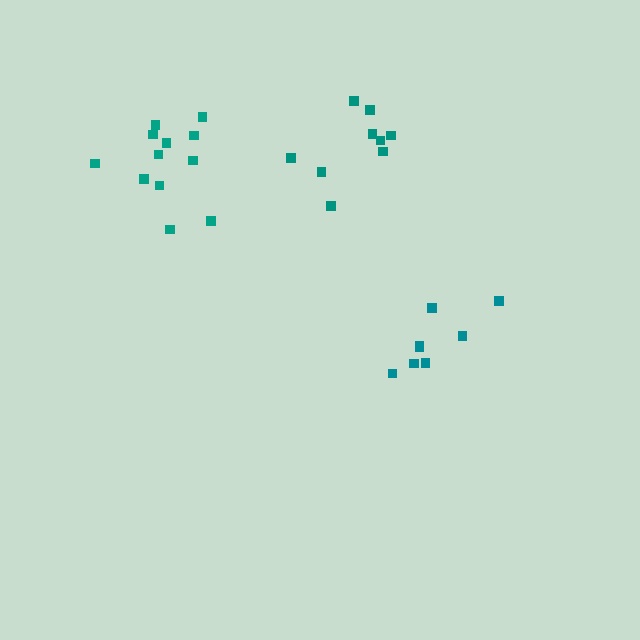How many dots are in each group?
Group 1: 8 dots, Group 2: 12 dots, Group 3: 9 dots (29 total).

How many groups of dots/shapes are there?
There are 3 groups.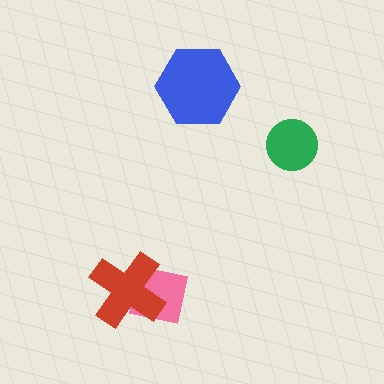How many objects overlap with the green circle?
0 objects overlap with the green circle.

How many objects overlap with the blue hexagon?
0 objects overlap with the blue hexagon.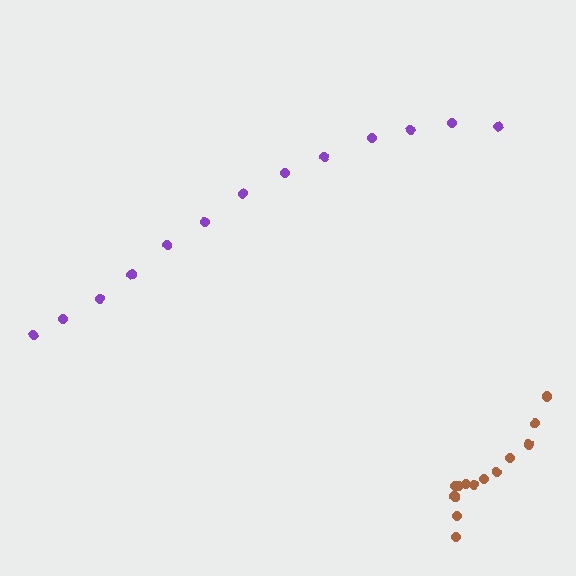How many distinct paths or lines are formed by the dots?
There are 2 distinct paths.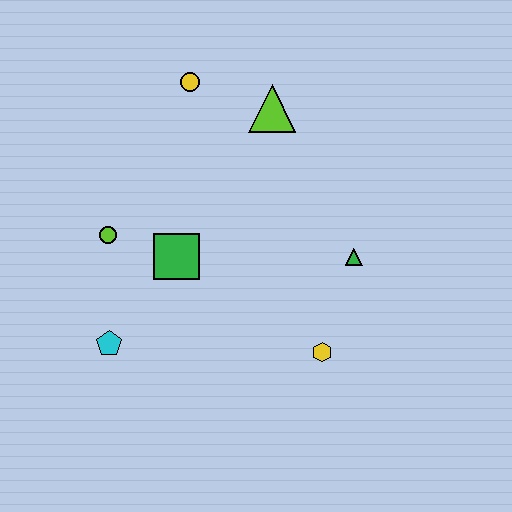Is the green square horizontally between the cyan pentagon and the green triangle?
Yes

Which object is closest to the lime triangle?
The yellow circle is closest to the lime triangle.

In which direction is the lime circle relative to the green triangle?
The lime circle is to the left of the green triangle.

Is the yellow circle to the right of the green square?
Yes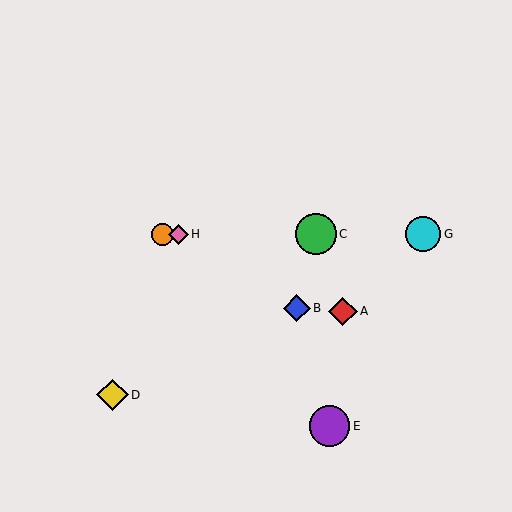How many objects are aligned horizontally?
4 objects (C, F, G, H) are aligned horizontally.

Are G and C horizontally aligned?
Yes, both are at y≈234.